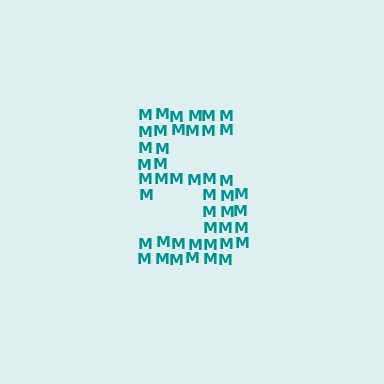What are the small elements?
The small elements are letter M's.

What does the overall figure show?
The overall figure shows the digit 5.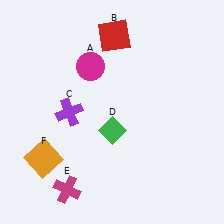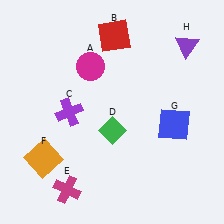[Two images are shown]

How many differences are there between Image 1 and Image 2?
There are 2 differences between the two images.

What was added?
A blue square (G), a purple triangle (H) were added in Image 2.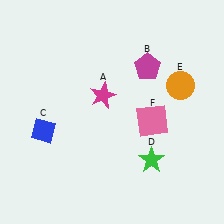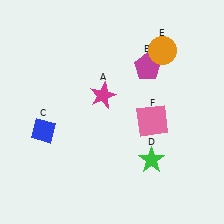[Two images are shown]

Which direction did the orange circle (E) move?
The orange circle (E) moved up.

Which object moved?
The orange circle (E) moved up.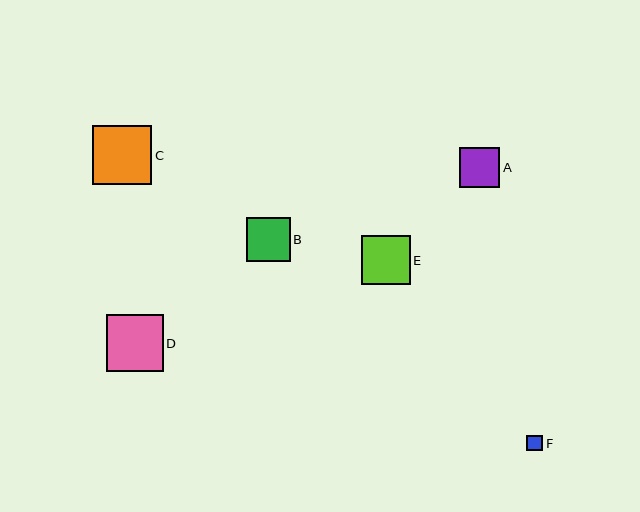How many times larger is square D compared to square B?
Square D is approximately 1.3 times the size of square B.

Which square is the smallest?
Square F is the smallest with a size of approximately 16 pixels.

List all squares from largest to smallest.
From largest to smallest: C, D, E, B, A, F.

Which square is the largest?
Square C is the largest with a size of approximately 59 pixels.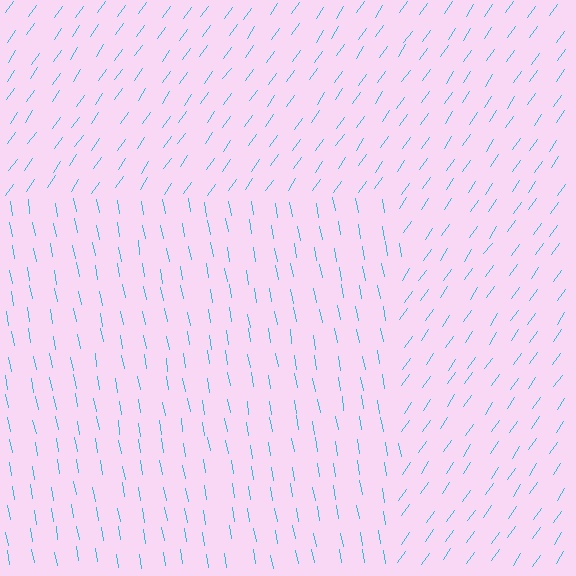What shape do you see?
I see a rectangle.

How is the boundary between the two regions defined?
The boundary is defined purely by a change in line orientation (approximately 45 degrees difference). All lines are the same color and thickness.